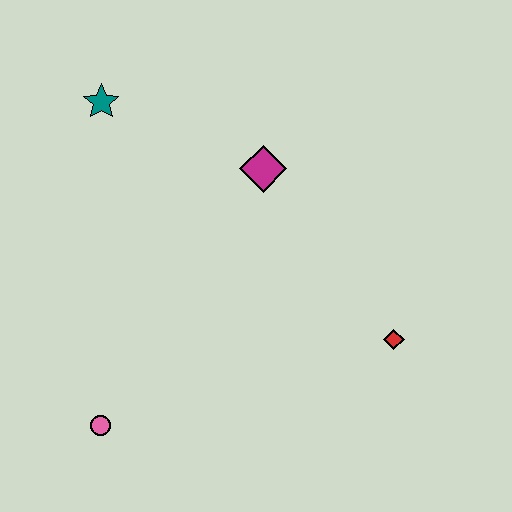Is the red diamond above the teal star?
No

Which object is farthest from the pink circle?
The teal star is farthest from the pink circle.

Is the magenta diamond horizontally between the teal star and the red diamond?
Yes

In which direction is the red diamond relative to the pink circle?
The red diamond is to the right of the pink circle.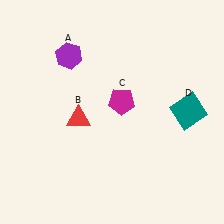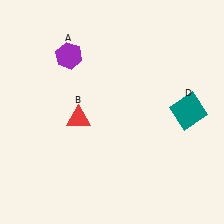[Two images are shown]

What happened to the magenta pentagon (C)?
The magenta pentagon (C) was removed in Image 2. It was in the top-right area of Image 1.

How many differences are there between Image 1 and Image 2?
There is 1 difference between the two images.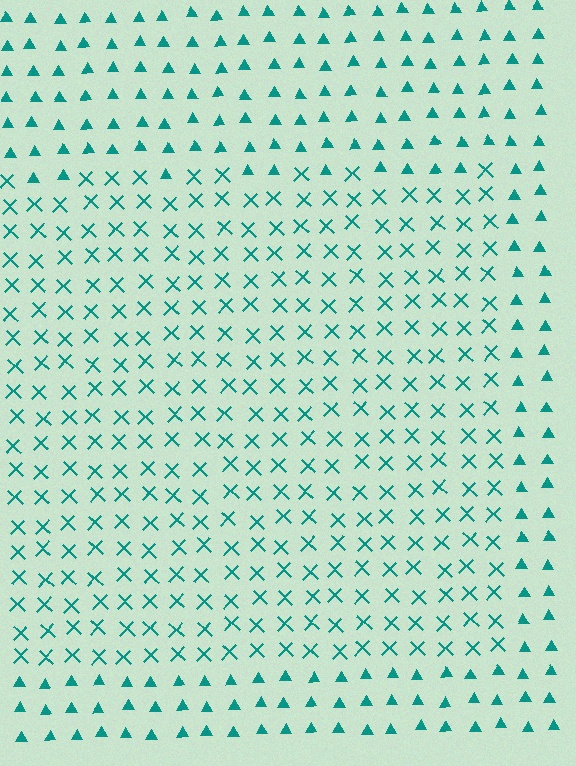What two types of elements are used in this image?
The image uses X marks inside the rectangle region and triangles outside it.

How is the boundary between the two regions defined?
The boundary is defined by a change in element shape: X marks inside vs. triangles outside. All elements share the same color and spacing.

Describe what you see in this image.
The image is filled with small teal elements arranged in a uniform grid. A rectangle-shaped region contains X marks, while the surrounding area contains triangles. The boundary is defined purely by the change in element shape.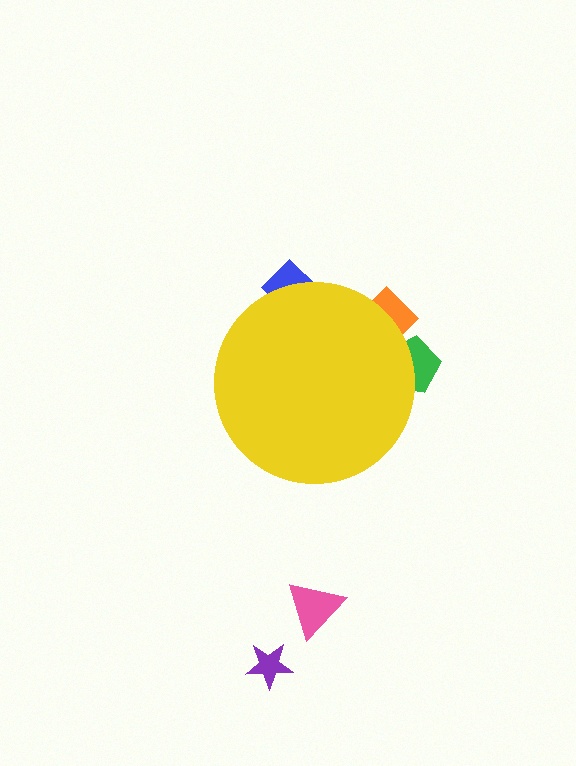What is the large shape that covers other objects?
A yellow circle.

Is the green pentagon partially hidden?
Yes, the green pentagon is partially hidden behind the yellow circle.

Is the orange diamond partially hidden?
Yes, the orange diamond is partially hidden behind the yellow circle.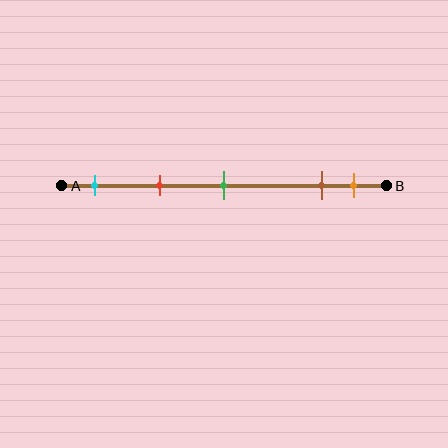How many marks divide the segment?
There are 5 marks dividing the segment.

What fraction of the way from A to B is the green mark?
The green mark is approximately 50% (0.5) of the way from A to B.